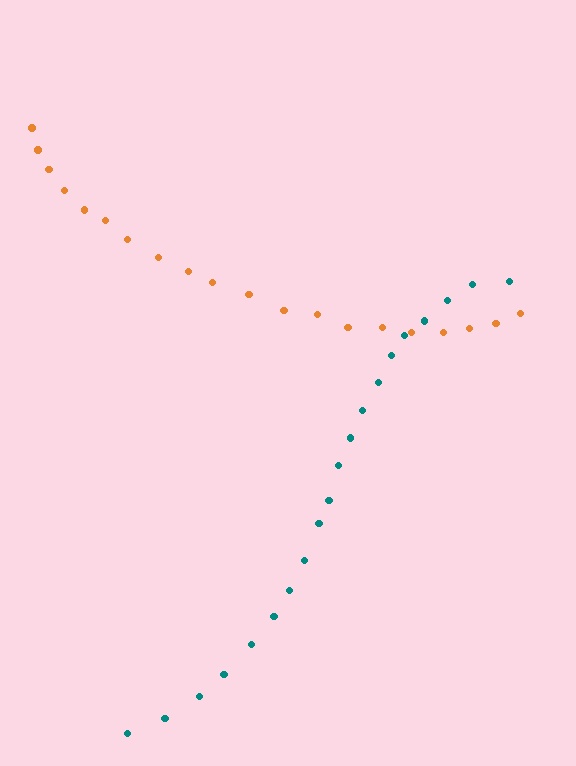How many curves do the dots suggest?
There are 2 distinct paths.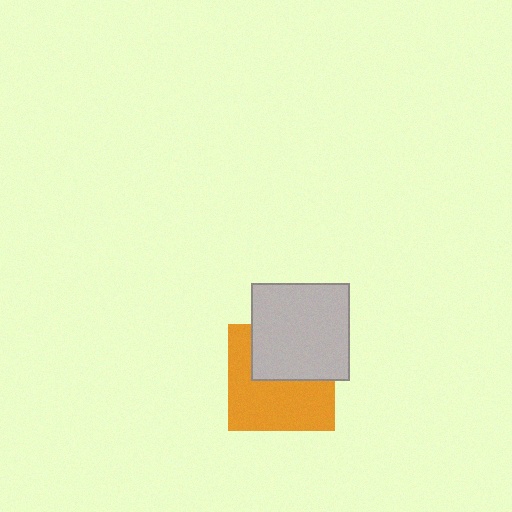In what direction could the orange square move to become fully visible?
The orange square could move down. That would shift it out from behind the light gray rectangle entirely.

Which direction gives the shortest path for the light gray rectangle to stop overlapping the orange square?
Moving up gives the shortest separation.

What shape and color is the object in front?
The object in front is a light gray rectangle.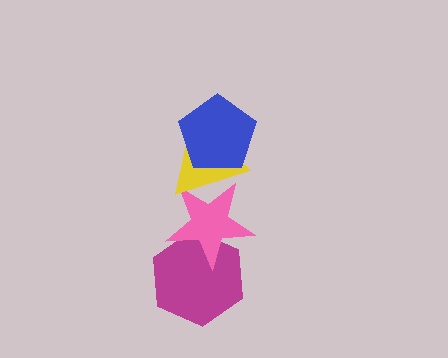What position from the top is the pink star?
The pink star is 3rd from the top.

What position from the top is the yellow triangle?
The yellow triangle is 2nd from the top.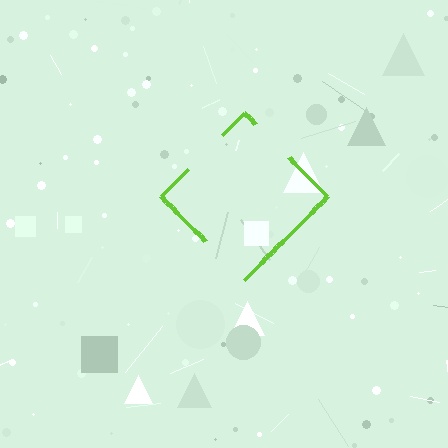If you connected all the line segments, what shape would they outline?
They would outline a diamond.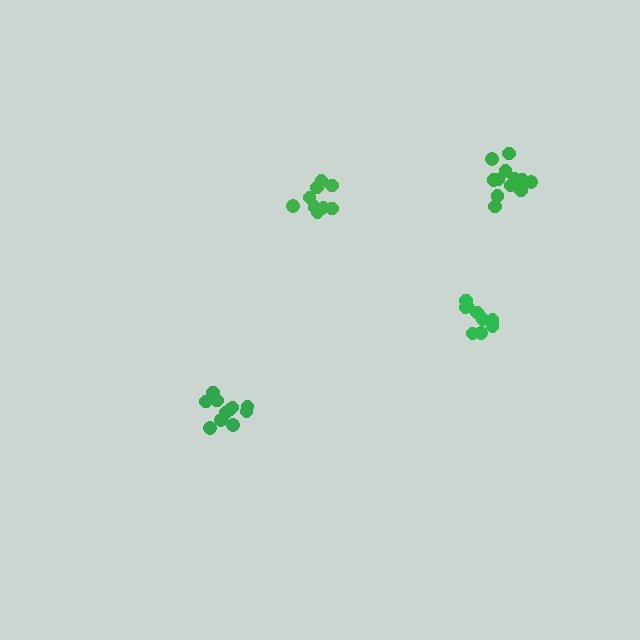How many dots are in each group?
Group 1: 13 dots, Group 2: 11 dots, Group 3: 10 dots, Group 4: 9 dots (43 total).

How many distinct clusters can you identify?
There are 4 distinct clusters.